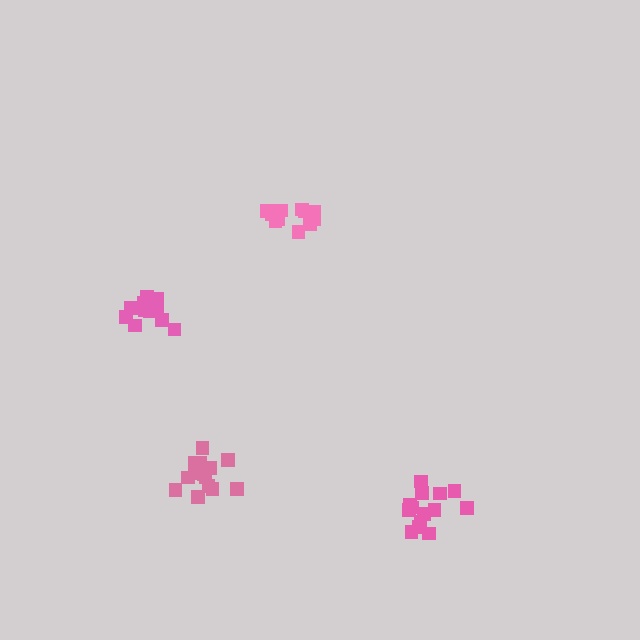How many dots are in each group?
Group 1: 11 dots, Group 2: 14 dots, Group 3: 14 dots, Group 4: 15 dots (54 total).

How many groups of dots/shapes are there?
There are 4 groups.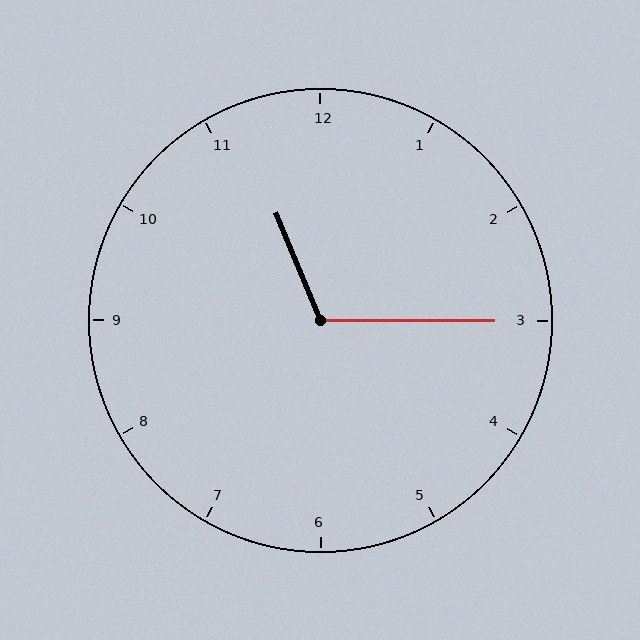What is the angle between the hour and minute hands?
Approximately 112 degrees.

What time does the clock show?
11:15.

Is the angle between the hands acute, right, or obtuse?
It is obtuse.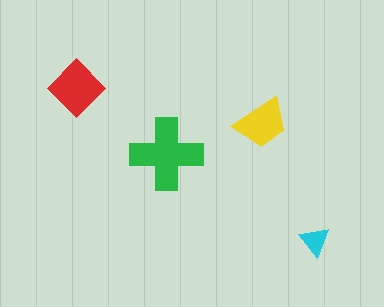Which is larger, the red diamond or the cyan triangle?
The red diamond.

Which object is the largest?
The green cross.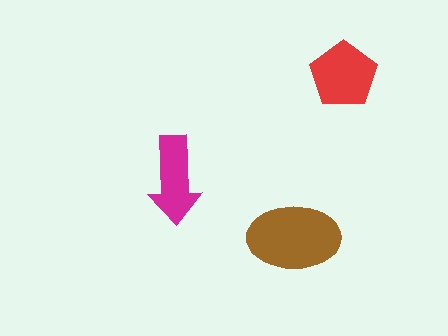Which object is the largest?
The brown ellipse.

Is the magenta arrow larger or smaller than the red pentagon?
Smaller.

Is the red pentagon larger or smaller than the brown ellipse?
Smaller.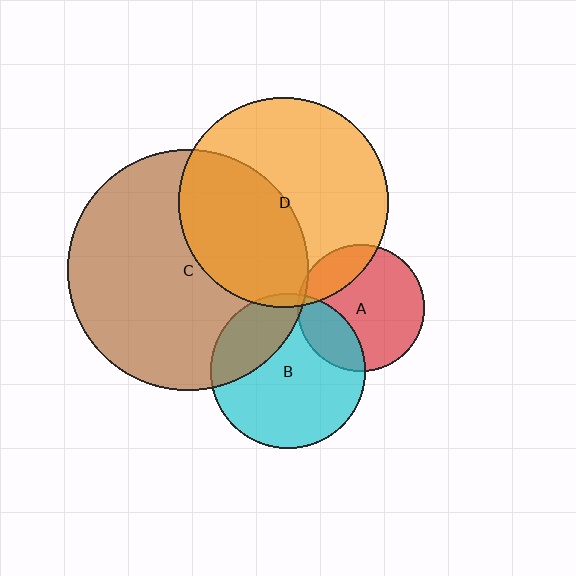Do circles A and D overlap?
Yes.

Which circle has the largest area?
Circle C (brown).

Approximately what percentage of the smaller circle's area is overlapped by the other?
Approximately 20%.